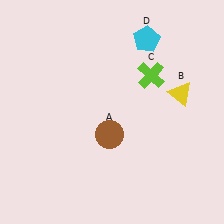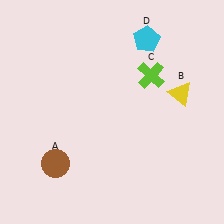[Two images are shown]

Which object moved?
The brown circle (A) moved left.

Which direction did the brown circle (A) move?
The brown circle (A) moved left.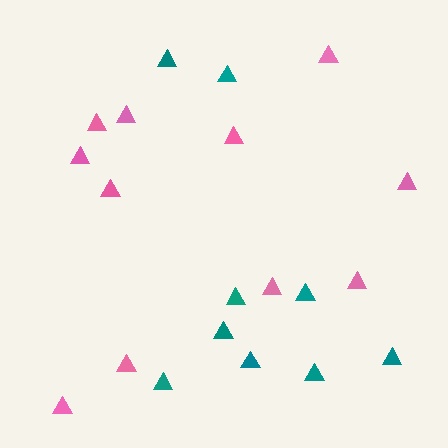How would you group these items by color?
There are 2 groups: one group of pink triangles (11) and one group of teal triangles (9).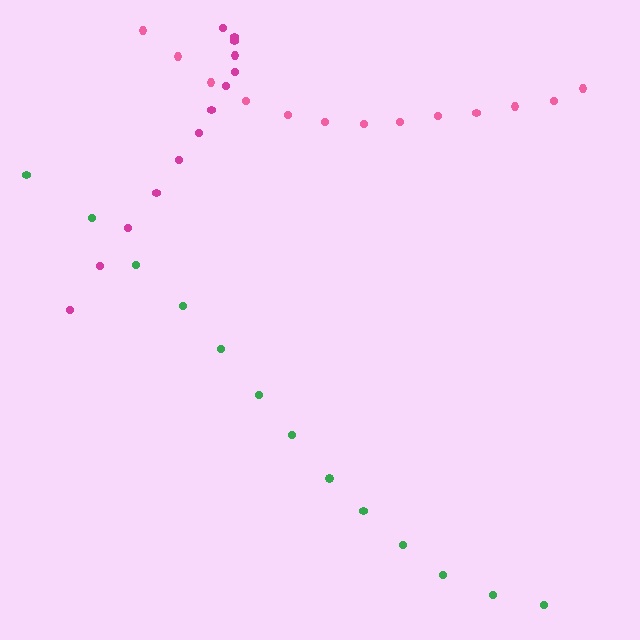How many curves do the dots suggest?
There are 3 distinct paths.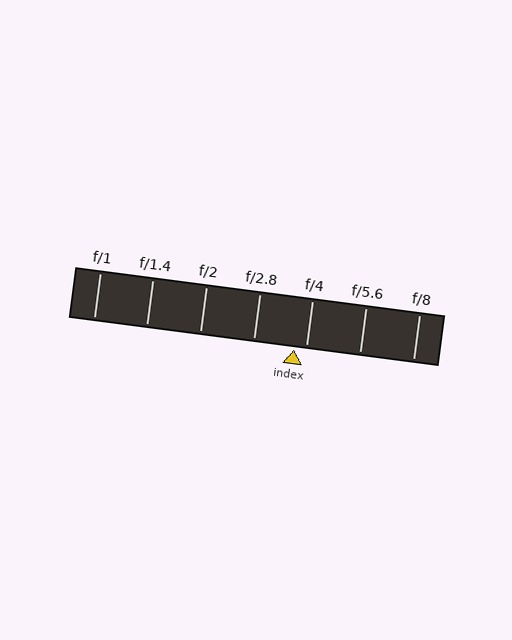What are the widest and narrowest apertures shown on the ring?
The widest aperture shown is f/1 and the narrowest is f/8.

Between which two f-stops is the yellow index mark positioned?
The index mark is between f/2.8 and f/4.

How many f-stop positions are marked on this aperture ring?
There are 7 f-stop positions marked.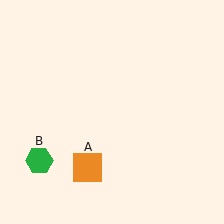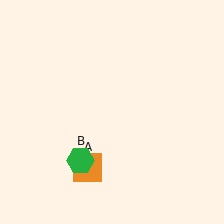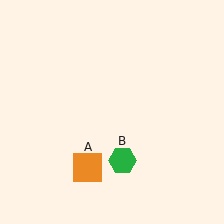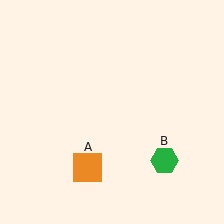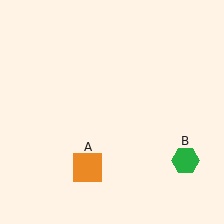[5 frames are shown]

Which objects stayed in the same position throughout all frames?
Orange square (object A) remained stationary.